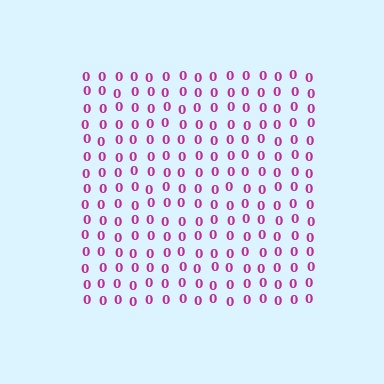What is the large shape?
The large shape is a square.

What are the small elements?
The small elements are digit 0's.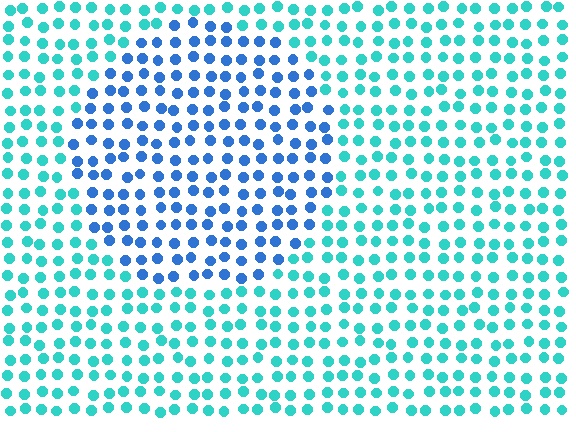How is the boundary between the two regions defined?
The boundary is defined purely by a slight shift in hue (about 40 degrees). Spacing, size, and orientation are identical on both sides.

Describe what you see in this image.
The image is filled with small cyan elements in a uniform arrangement. A circle-shaped region is visible where the elements are tinted to a slightly different hue, forming a subtle color boundary.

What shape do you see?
I see a circle.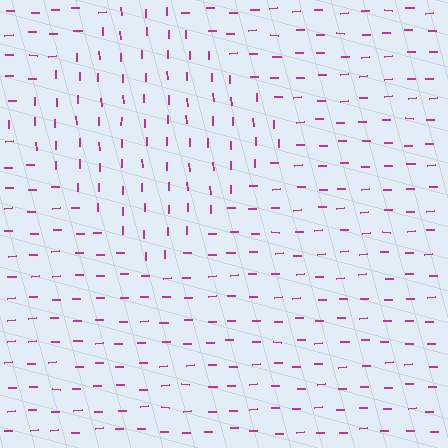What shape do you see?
I see a diamond.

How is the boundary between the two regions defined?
The boundary is defined purely by a change in line orientation (approximately 90 degrees difference). All lines are the same color and thickness.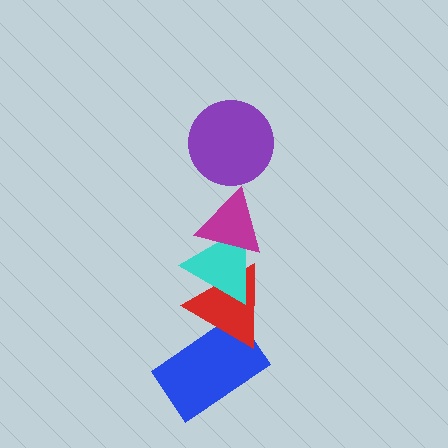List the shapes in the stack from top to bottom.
From top to bottom: the purple circle, the magenta triangle, the cyan triangle, the red triangle, the blue rectangle.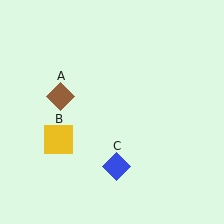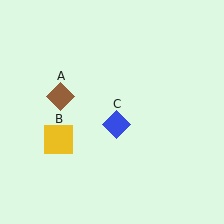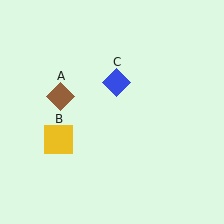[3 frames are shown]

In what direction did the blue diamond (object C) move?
The blue diamond (object C) moved up.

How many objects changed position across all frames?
1 object changed position: blue diamond (object C).